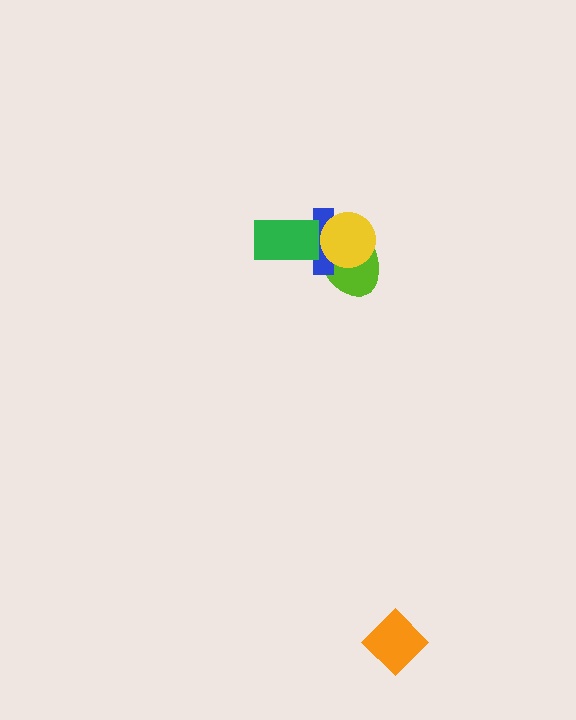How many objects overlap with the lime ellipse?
3 objects overlap with the lime ellipse.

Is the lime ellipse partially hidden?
Yes, it is partially covered by another shape.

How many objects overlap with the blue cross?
3 objects overlap with the blue cross.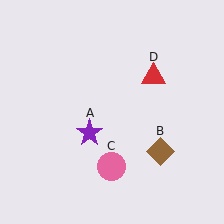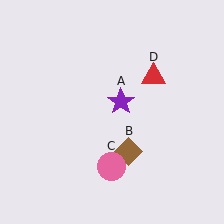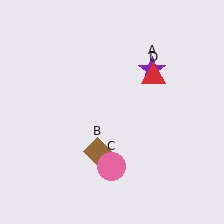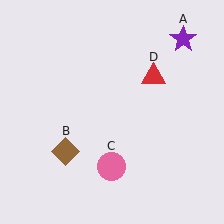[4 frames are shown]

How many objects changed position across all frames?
2 objects changed position: purple star (object A), brown diamond (object B).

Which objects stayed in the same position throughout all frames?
Pink circle (object C) and red triangle (object D) remained stationary.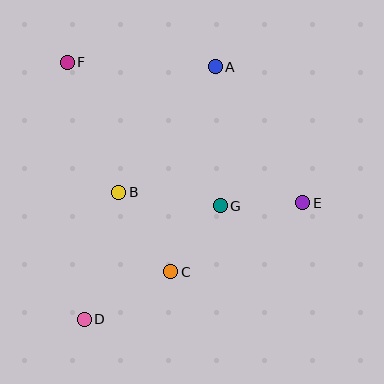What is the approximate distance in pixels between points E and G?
The distance between E and G is approximately 82 pixels.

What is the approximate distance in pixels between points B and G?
The distance between B and G is approximately 103 pixels.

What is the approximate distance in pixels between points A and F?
The distance between A and F is approximately 148 pixels.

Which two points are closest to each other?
Points C and G are closest to each other.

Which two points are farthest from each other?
Points A and D are farthest from each other.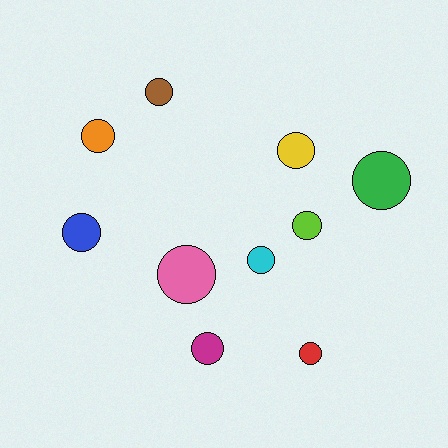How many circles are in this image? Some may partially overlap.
There are 10 circles.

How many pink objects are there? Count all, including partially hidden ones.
There is 1 pink object.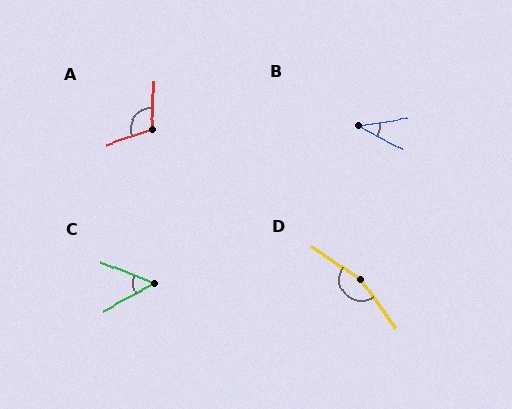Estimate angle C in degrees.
Approximately 49 degrees.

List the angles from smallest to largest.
B (37°), C (49°), A (111°), D (160°).